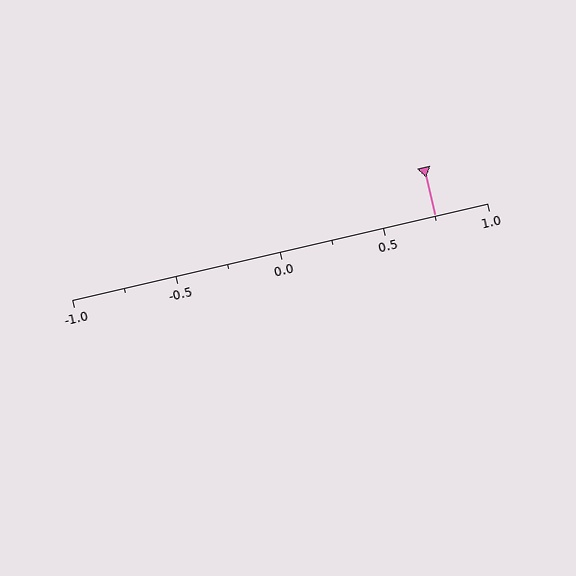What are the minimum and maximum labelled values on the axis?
The axis runs from -1.0 to 1.0.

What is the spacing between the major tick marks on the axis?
The major ticks are spaced 0.5 apart.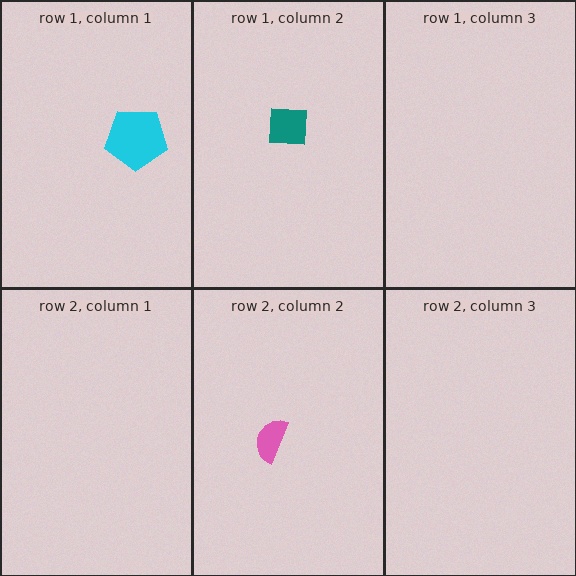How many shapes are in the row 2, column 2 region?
1.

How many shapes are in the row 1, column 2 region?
1.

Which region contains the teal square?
The row 1, column 2 region.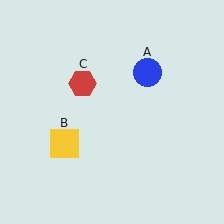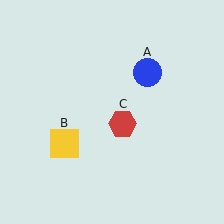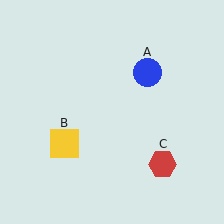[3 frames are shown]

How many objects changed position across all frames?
1 object changed position: red hexagon (object C).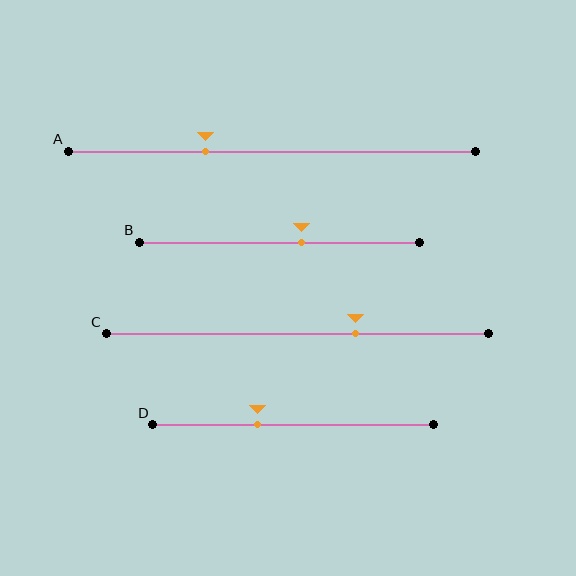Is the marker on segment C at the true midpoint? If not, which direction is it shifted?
No, the marker on segment C is shifted to the right by about 15% of the segment length.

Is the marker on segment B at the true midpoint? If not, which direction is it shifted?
No, the marker on segment B is shifted to the right by about 8% of the segment length.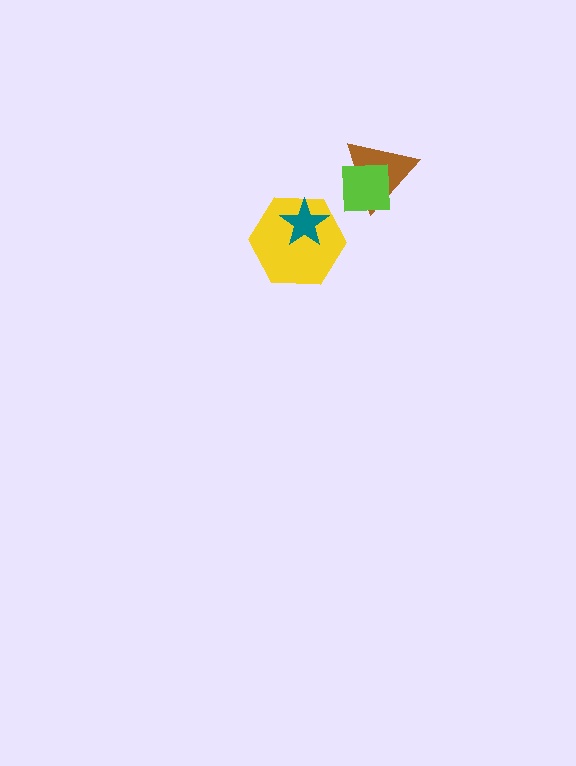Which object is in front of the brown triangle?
The lime square is in front of the brown triangle.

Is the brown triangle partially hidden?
Yes, it is partially covered by another shape.